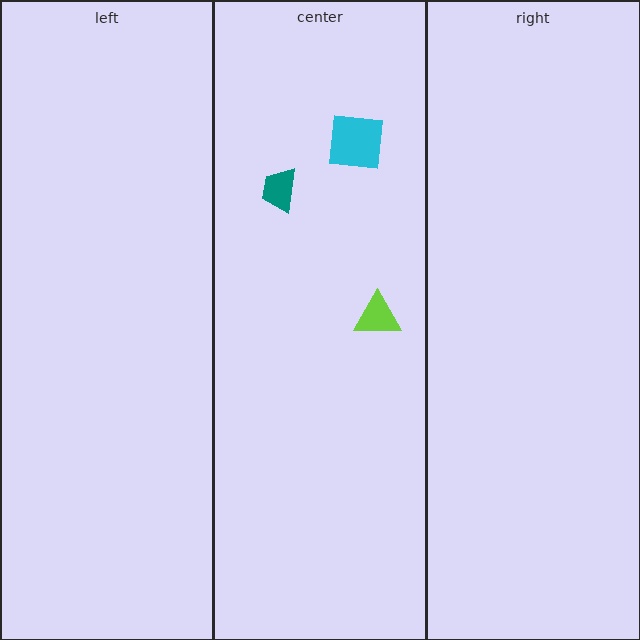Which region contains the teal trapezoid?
The center region.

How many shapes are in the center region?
3.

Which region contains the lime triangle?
The center region.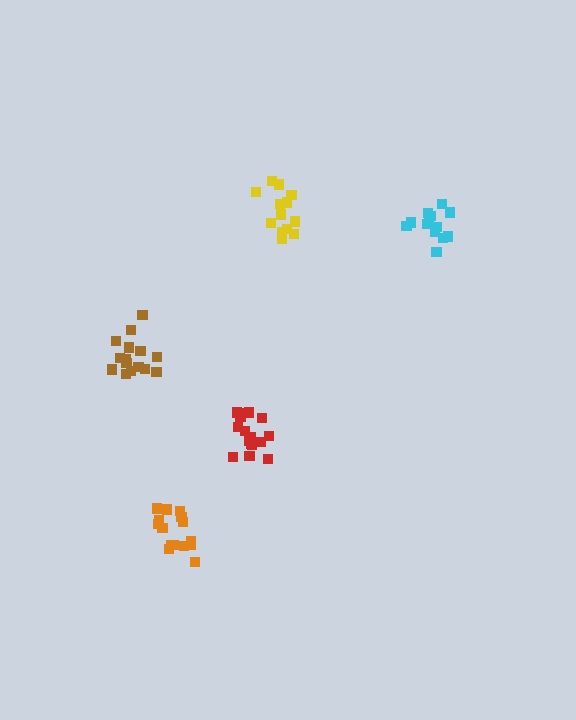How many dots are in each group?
Group 1: 15 dots, Group 2: 13 dots, Group 3: 13 dots, Group 4: 15 dots, Group 5: 16 dots (72 total).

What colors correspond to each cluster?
The clusters are colored: brown, yellow, cyan, orange, red.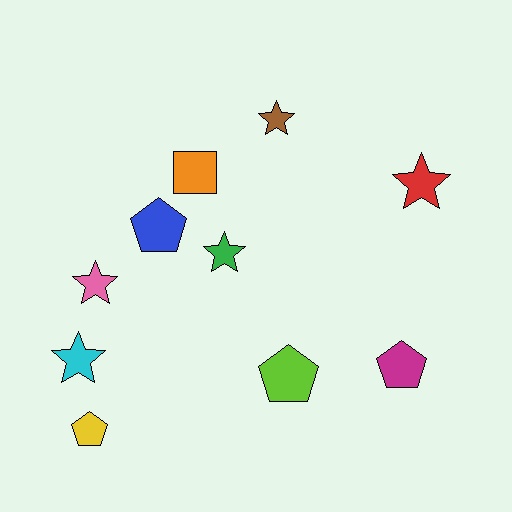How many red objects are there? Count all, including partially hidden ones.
There is 1 red object.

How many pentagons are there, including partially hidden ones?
There are 4 pentagons.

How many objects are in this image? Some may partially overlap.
There are 10 objects.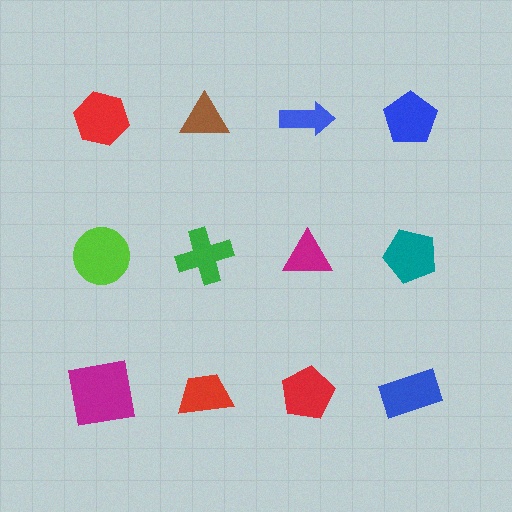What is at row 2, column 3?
A magenta triangle.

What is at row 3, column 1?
A magenta square.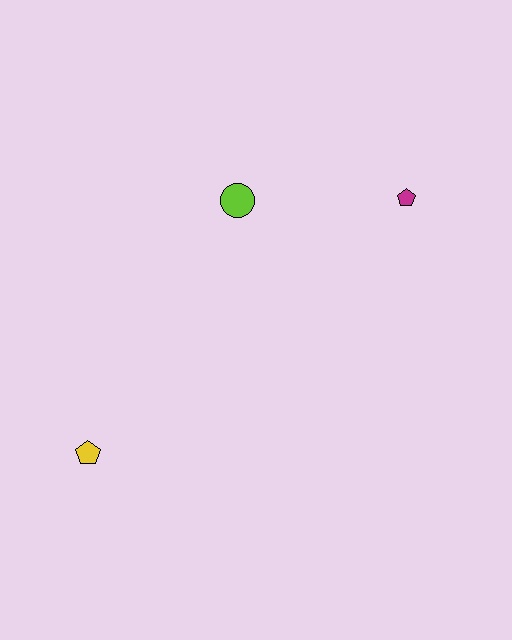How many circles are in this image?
There is 1 circle.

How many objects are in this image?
There are 3 objects.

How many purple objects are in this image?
There are no purple objects.